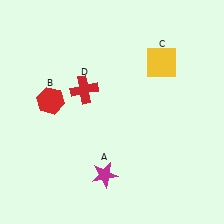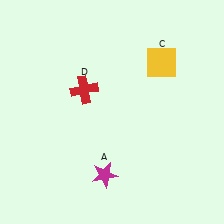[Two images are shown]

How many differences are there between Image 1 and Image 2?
There is 1 difference between the two images.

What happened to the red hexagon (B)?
The red hexagon (B) was removed in Image 2. It was in the top-left area of Image 1.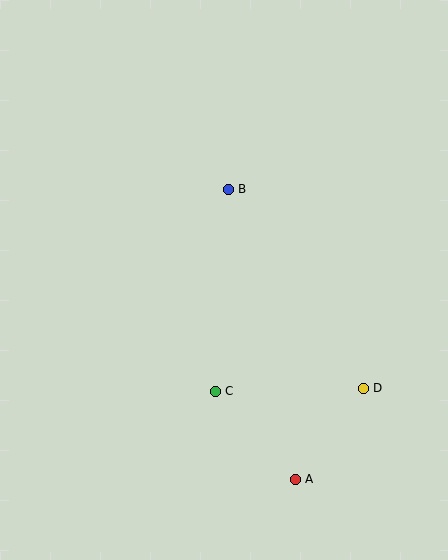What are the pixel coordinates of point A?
Point A is at (295, 479).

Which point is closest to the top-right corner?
Point B is closest to the top-right corner.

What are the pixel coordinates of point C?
Point C is at (215, 392).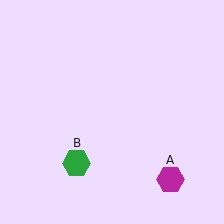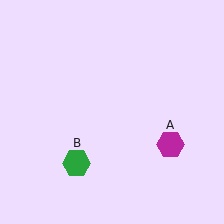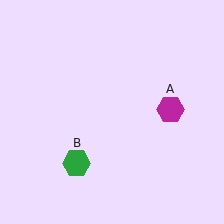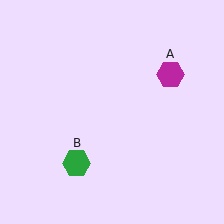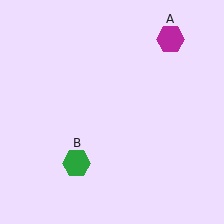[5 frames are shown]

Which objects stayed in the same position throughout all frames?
Green hexagon (object B) remained stationary.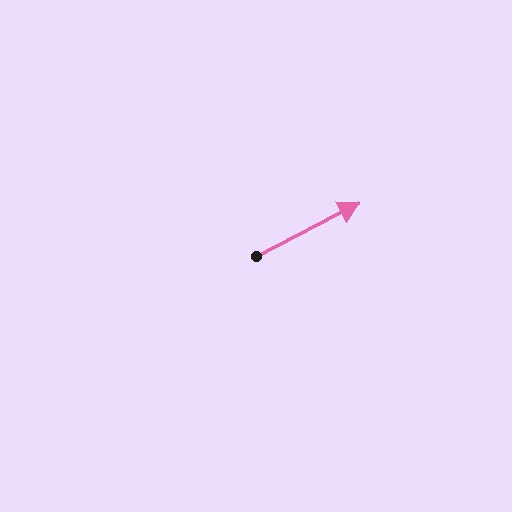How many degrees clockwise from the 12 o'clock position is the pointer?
Approximately 63 degrees.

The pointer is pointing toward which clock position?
Roughly 2 o'clock.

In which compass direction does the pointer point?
Northeast.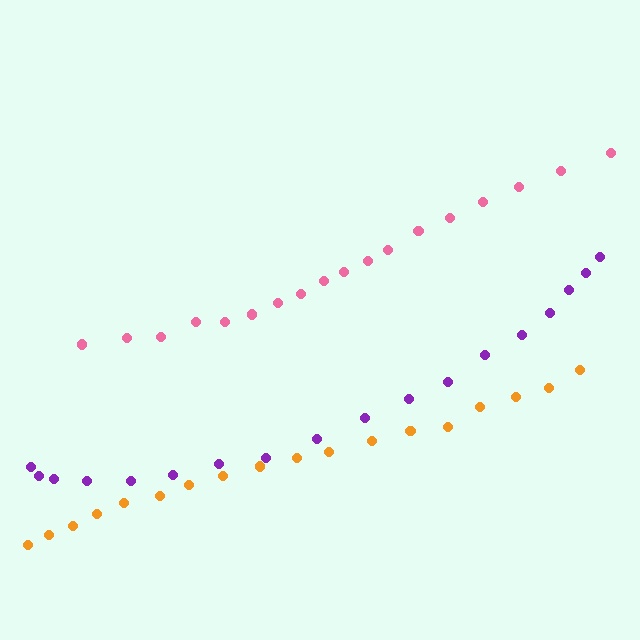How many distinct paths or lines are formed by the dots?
There are 3 distinct paths.